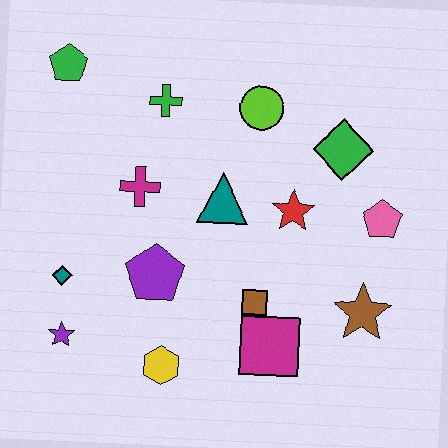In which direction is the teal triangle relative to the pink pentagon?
The teal triangle is to the left of the pink pentagon.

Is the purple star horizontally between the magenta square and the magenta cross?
No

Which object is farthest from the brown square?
The green pentagon is farthest from the brown square.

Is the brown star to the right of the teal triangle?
Yes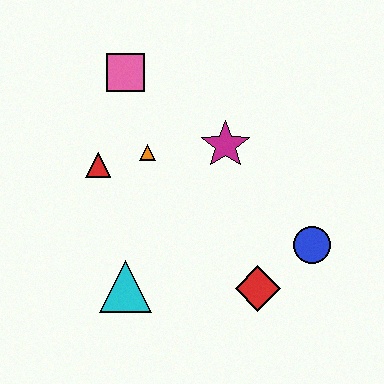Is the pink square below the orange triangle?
No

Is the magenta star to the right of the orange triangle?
Yes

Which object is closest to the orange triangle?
The red triangle is closest to the orange triangle.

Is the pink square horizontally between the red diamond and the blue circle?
No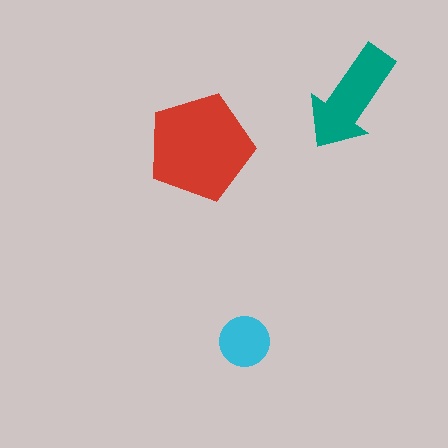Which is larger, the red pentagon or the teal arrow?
The red pentagon.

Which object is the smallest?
The cyan circle.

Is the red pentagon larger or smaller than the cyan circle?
Larger.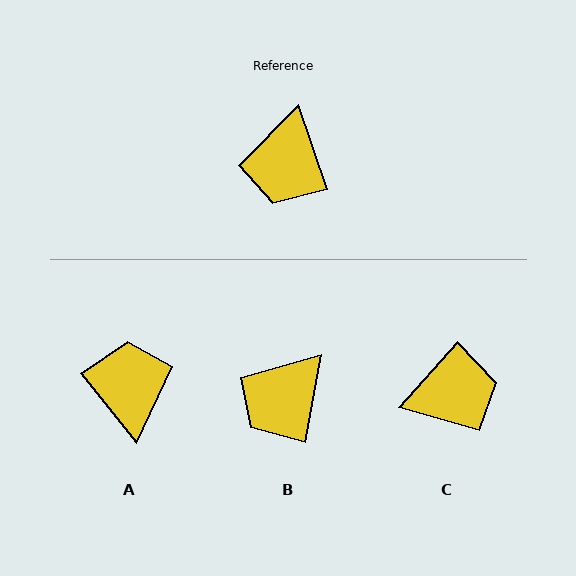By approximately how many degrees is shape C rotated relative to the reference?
Approximately 119 degrees counter-clockwise.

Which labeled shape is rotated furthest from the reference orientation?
A, about 160 degrees away.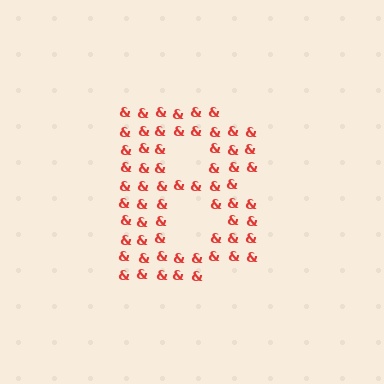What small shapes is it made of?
It is made of small ampersands.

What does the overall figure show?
The overall figure shows the letter B.